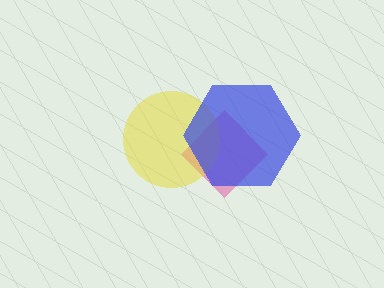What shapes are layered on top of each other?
The layered shapes are: a pink diamond, a yellow circle, a blue hexagon.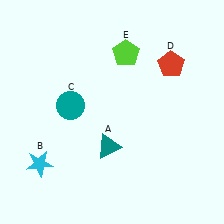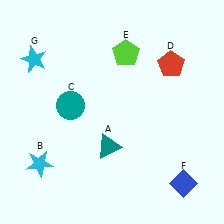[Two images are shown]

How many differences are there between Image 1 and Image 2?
There are 2 differences between the two images.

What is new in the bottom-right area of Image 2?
A blue diamond (F) was added in the bottom-right area of Image 2.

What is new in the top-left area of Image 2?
A cyan star (G) was added in the top-left area of Image 2.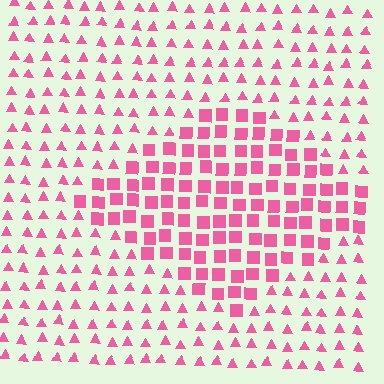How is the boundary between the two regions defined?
The boundary is defined by a change in element shape: squares inside vs. triangles outside. All elements share the same color and spacing.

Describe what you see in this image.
The image is filled with small pink elements arranged in a uniform grid. A diamond-shaped region contains squares, while the surrounding area contains triangles. The boundary is defined purely by the change in element shape.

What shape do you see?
I see a diamond.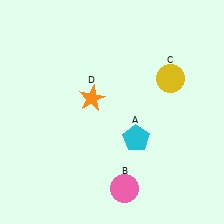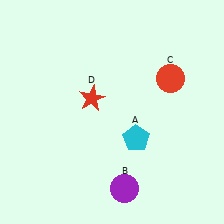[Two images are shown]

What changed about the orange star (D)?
In Image 1, D is orange. In Image 2, it changed to red.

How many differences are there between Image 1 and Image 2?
There are 3 differences between the two images.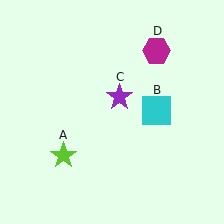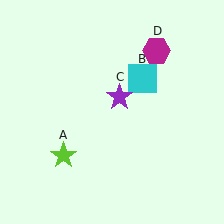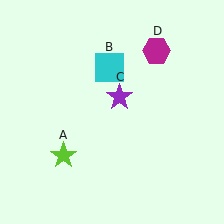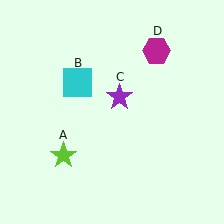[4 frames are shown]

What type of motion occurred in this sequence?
The cyan square (object B) rotated counterclockwise around the center of the scene.